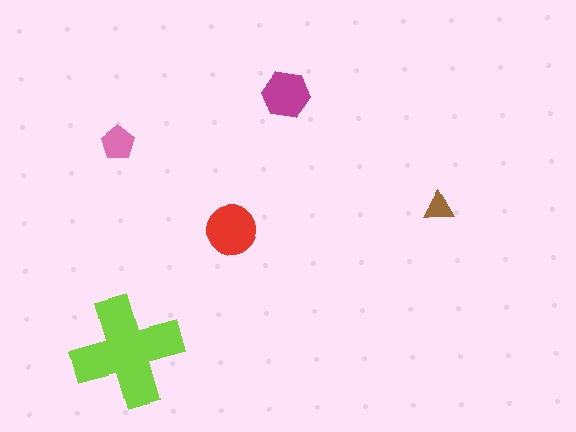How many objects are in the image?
There are 5 objects in the image.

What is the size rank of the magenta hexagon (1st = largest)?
3rd.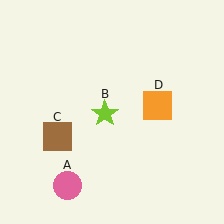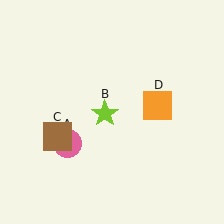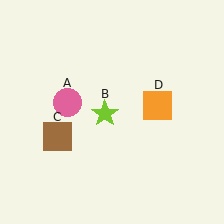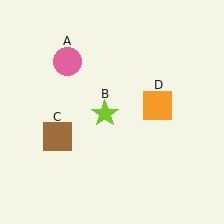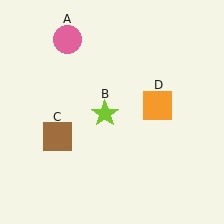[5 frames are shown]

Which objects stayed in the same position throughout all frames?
Lime star (object B) and brown square (object C) and orange square (object D) remained stationary.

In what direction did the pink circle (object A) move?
The pink circle (object A) moved up.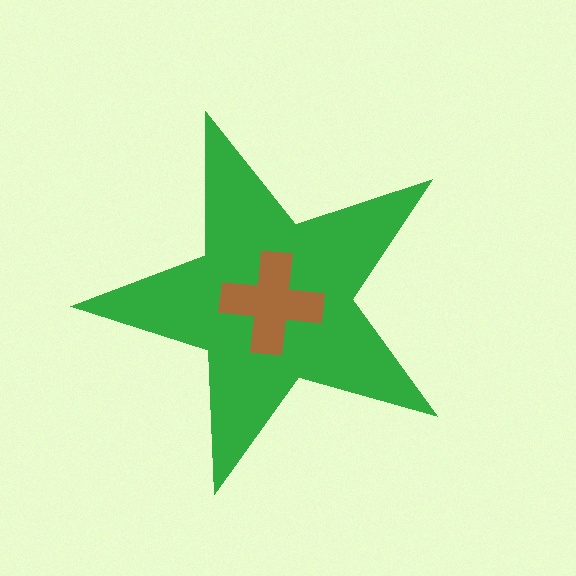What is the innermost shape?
The brown cross.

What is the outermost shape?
The green star.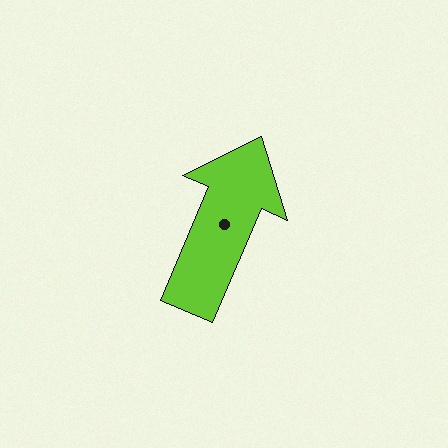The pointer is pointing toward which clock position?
Roughly 1 o'clock.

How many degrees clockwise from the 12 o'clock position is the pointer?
Approximately 23 degrees.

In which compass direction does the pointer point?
Northeast.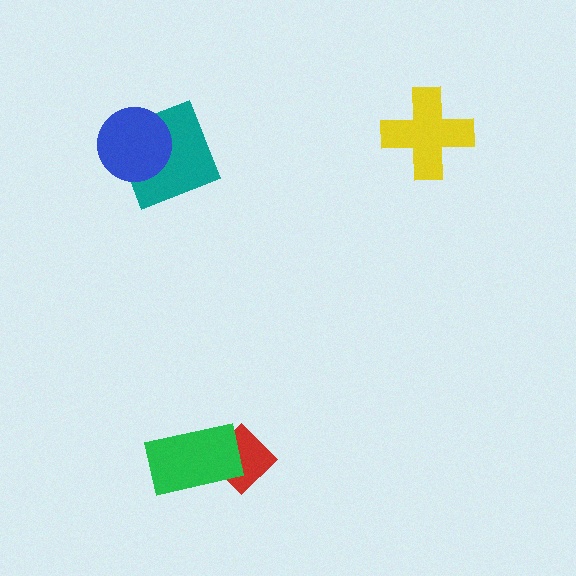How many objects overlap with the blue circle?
1 object overlaps with the blue circle.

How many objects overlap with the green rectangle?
1 object overlaps with the green rectangle.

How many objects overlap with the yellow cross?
0 objects overlap with the yellow cross.